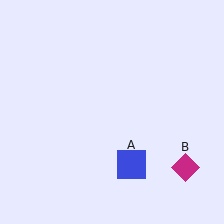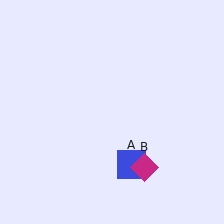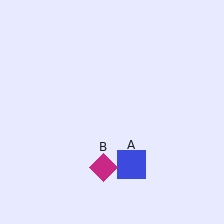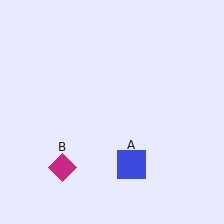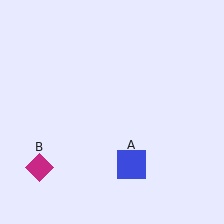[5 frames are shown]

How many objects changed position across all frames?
1 object changed position: magenta diamond (object B).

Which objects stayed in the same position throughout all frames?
Blue square (object A) remained stationary.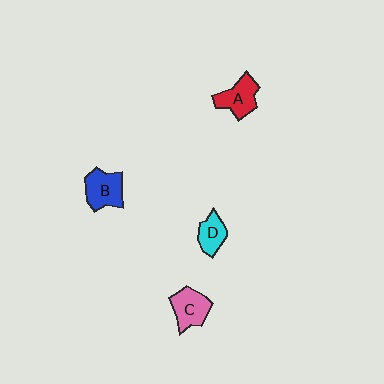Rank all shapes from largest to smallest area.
From largest to smallest: B (blue), C (pink), A (red), D (cyan).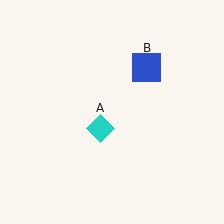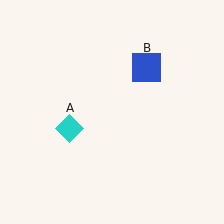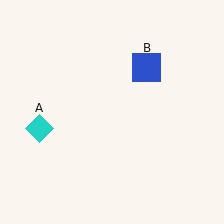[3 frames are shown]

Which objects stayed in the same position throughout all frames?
Blue square (object B) remained stationary.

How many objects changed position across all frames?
1 object changed position: cyan diamond (object A).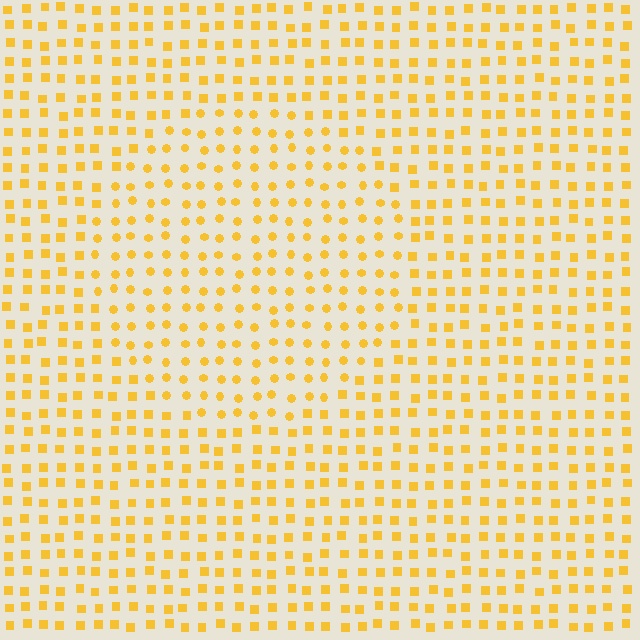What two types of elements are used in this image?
The image uses circles inside the circle region and squares outside it.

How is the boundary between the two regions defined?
The boundary is defined by a change in element shape: circles inside vs. squares outside. All elements share the same color and spacing.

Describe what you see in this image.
The image is filled with small yellow elements arranged in a uniform grid. A circle-shaped region contains circles, while the surrounding area contains squares. The boundary is defined purely by the change in element shape.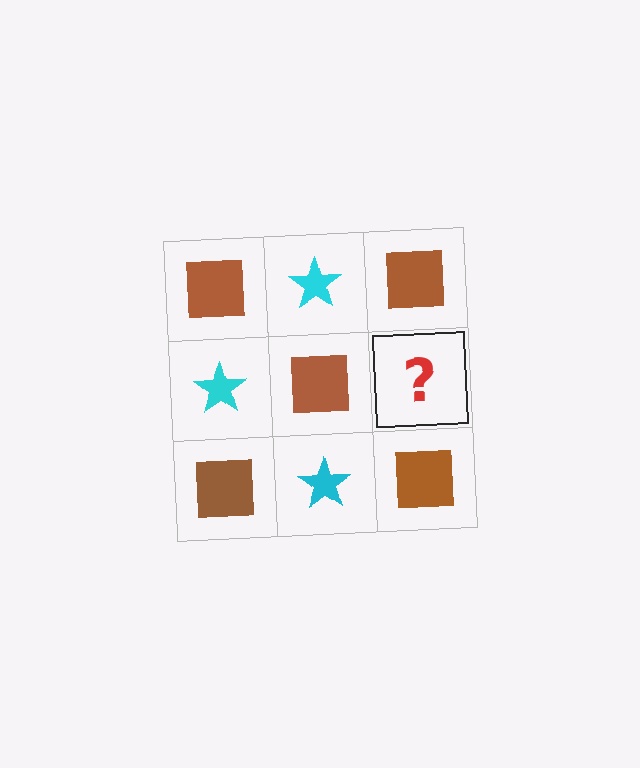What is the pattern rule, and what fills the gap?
The rule is that it alternates brown square and cyan star in a checkerboard pattern. The gap should be filled with a cyan star.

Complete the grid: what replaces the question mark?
The question mark should be replaced with a cyan star.